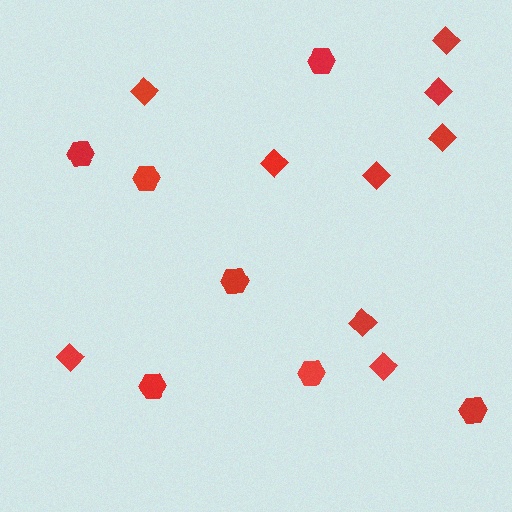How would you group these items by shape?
There are 2 groups: one group of hexagons (7) and one group of diamonds (9).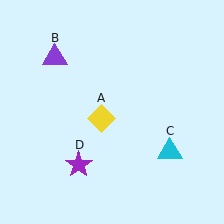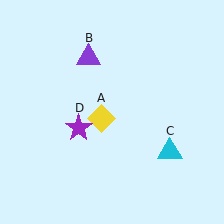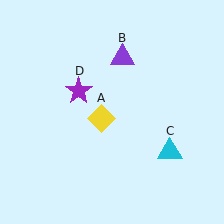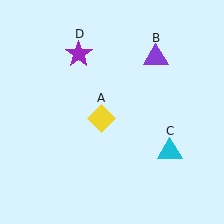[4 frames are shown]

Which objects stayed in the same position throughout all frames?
Yellow diamond (object A) and cyan triangle (object C) remained stationary.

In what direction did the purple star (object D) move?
The purple star (object D) moved up.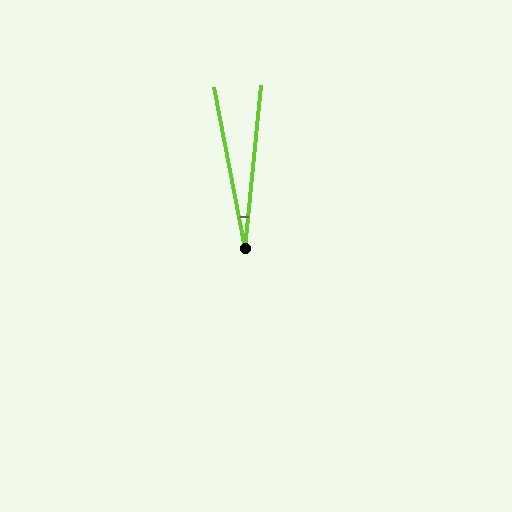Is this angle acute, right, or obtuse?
It is acute.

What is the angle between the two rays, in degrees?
Approximately 16 degrees.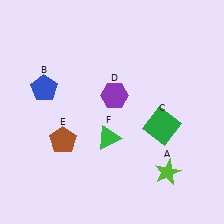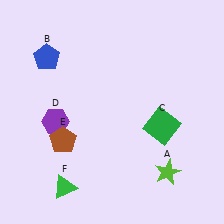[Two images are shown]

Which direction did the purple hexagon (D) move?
The purple hexagon (D) moved left.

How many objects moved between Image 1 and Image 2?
3 objects moved between the two images.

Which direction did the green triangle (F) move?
The green triangle (F) moved down.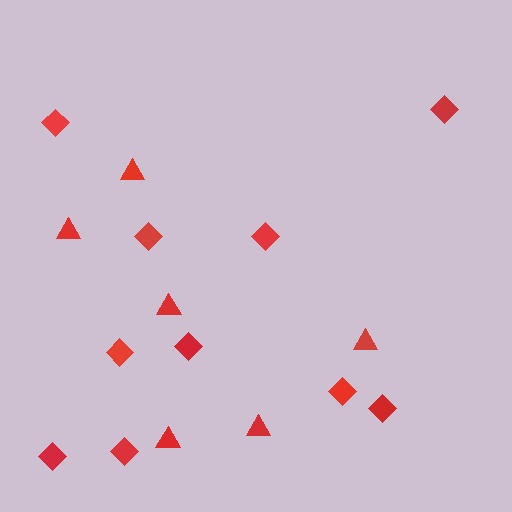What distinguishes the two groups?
There are 2 groups: one group of triangles (6) and one group of diamonds (10).